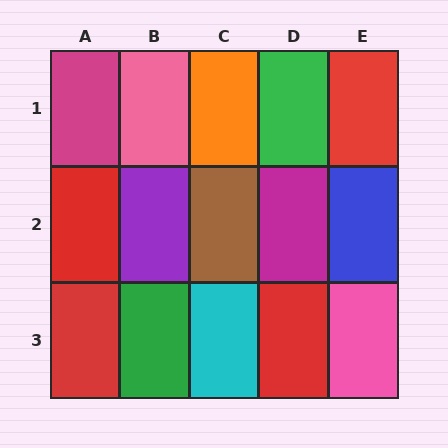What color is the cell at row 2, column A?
Red.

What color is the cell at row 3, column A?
Red.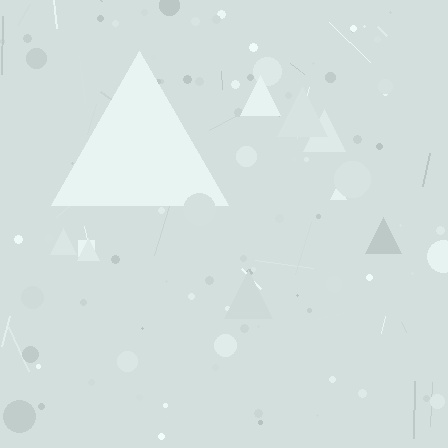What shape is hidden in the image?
A triangle is hidden in the image.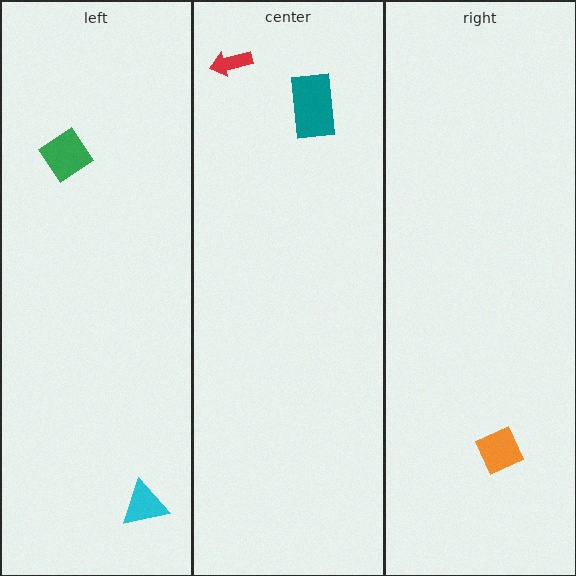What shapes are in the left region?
The cyan triangle, the green diamond.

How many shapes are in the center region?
2.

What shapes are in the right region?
The orange diamond.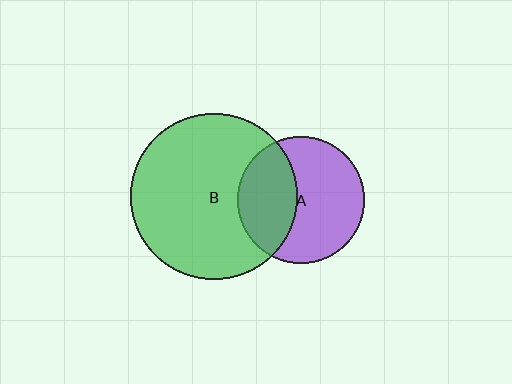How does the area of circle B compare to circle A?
Approximately 1.7 times.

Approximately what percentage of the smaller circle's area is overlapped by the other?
Approximately 40%.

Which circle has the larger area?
Circle B (green).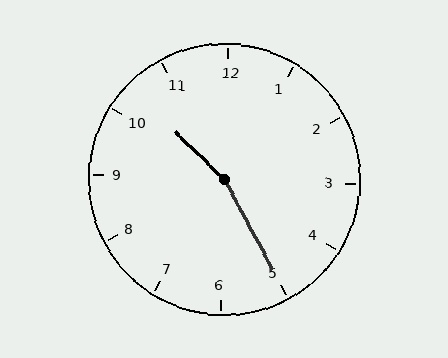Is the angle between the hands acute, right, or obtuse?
It is obtuse.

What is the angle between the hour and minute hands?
Approximately 162 degrees.